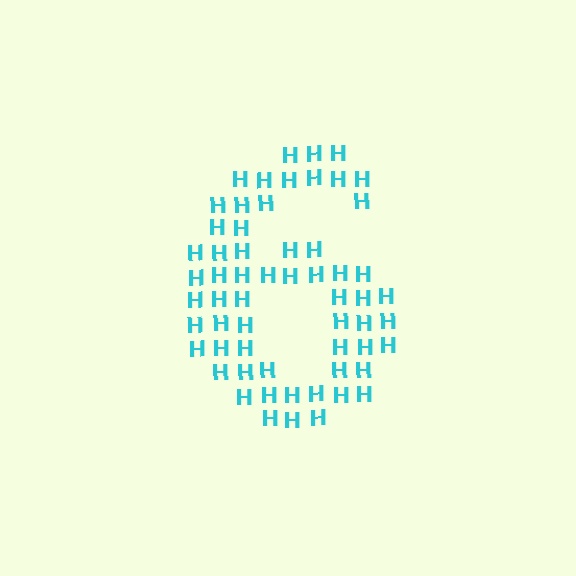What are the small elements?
The small elements are letter H's.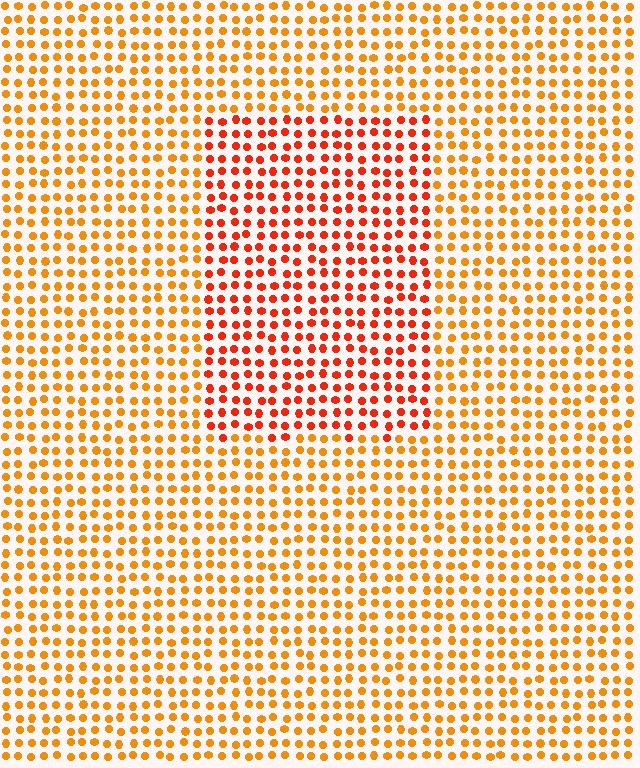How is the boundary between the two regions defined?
The boundary is defined purely by a slight shift in hue (about 29 degrees). Spacing, size, and orientation are identical on both sides.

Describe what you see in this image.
The image is filled with small orange elements in a uniform arrangement. A rectangle-shaped region is visible where the elements are tinted to a slightly different hue, forming a subtle color boundary.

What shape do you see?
I see a rectangle.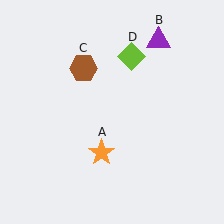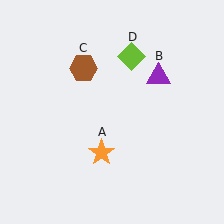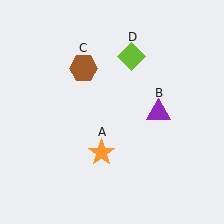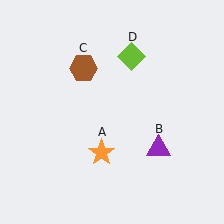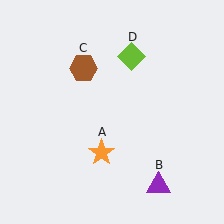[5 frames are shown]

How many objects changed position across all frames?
1 object changed position: purple triangle (object B).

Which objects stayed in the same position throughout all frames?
Orange star (object A) and brown hexagon (object C) and lime diamond (object D) remained stationary.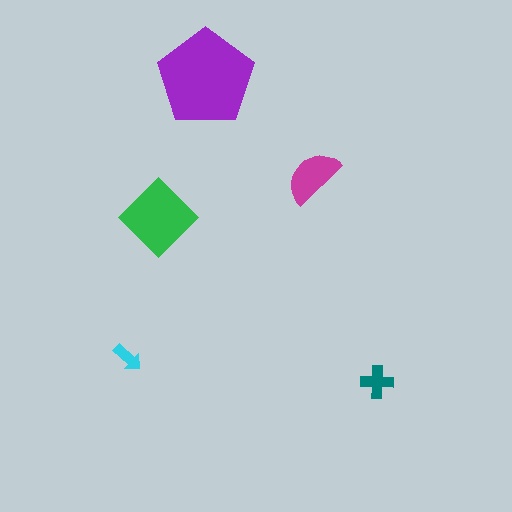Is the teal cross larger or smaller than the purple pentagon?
Smaller.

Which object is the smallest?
The cyan arrow.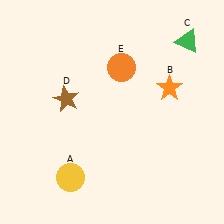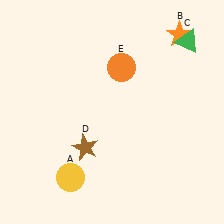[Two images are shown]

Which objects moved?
The objects that moved are: the orange star (B), the brown star (D).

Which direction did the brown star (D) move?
The brown star (D) moved down.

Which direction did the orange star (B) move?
The orange star (B) moved up.